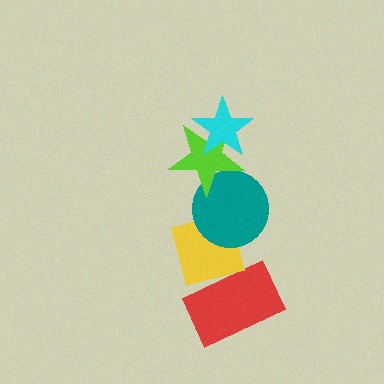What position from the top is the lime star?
The lime star is 2nd from the top.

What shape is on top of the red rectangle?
The yellow diamond is on top of the red rectangle.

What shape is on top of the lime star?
The cyan star is on top of the lime star.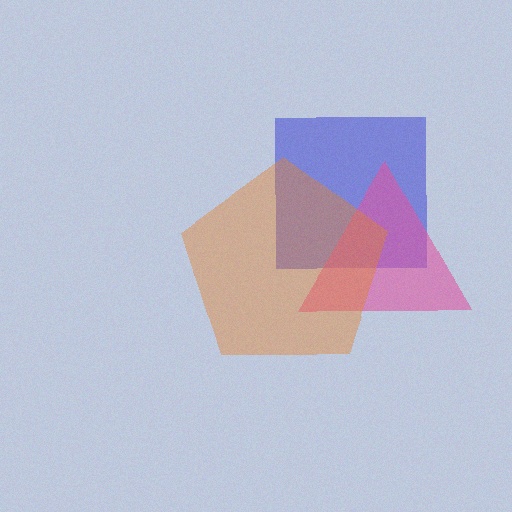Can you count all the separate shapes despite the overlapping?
Yes, there are 3 separate shapes.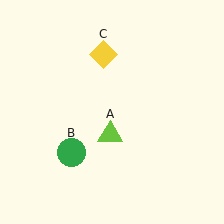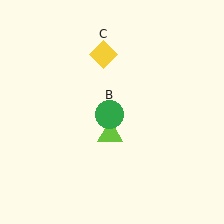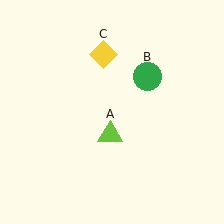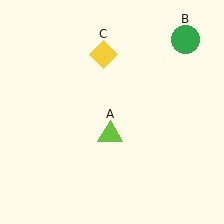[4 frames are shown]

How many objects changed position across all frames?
1 object changed position: green circle (object B).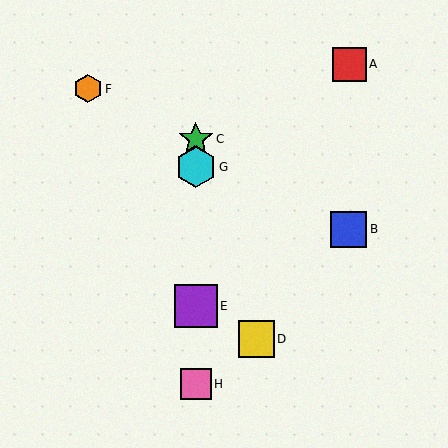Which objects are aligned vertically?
Objects C, E, G, H are aligned vertically.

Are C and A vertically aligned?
No, C is at x≈196 and A is at x≈349.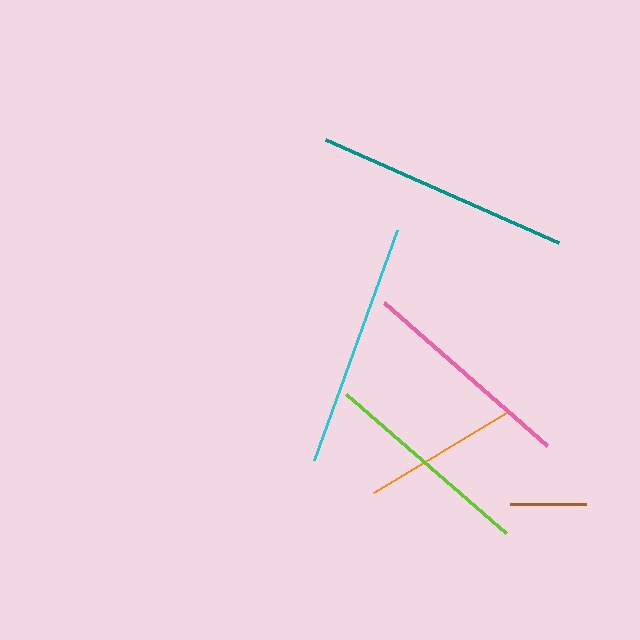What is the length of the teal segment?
The teal segment is approximately 255 pixels long.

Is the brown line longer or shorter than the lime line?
The lime line is longer than the brown line.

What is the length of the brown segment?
The brown segment is approximately 75 pixels long.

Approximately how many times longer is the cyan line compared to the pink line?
The cyan line is approximately 1.1 times the length of the pink line.